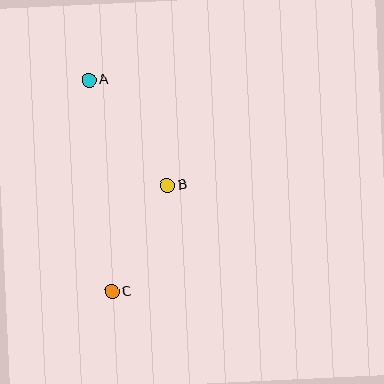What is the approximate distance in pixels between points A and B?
The distance between A and B is approximately 131 pixels.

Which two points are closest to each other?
Points B and C are closest to each other.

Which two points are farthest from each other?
Points A and C are farthest from each other.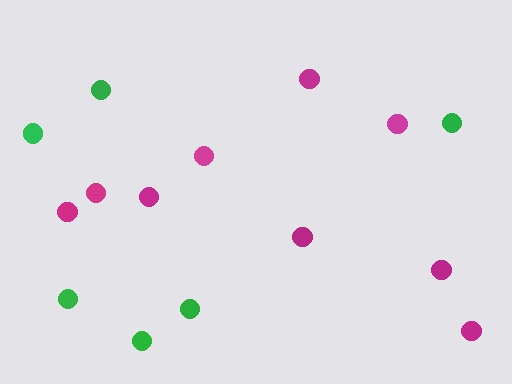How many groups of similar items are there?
There are 2 groups: one group of green circles (6) and one group of magenta circles (9).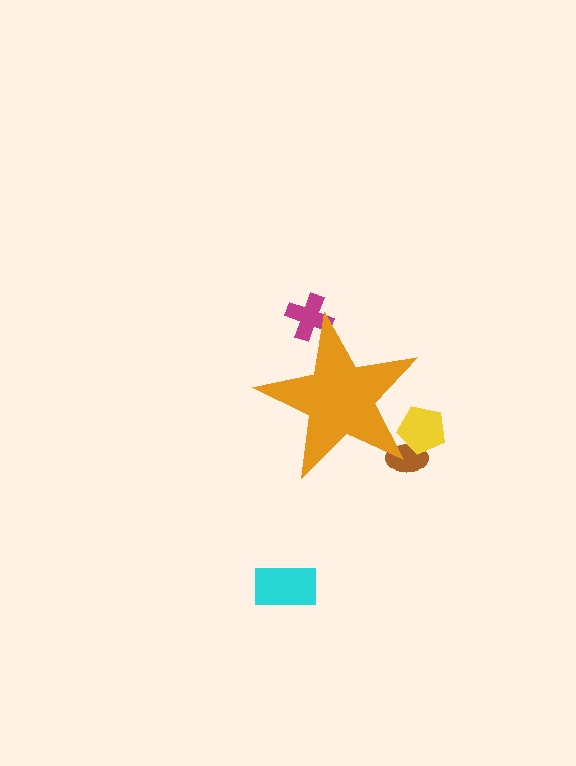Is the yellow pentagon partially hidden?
Yes, the yellow pentagon is partially hidden behind the orange star.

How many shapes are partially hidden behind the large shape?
3 shapes are partially hidden.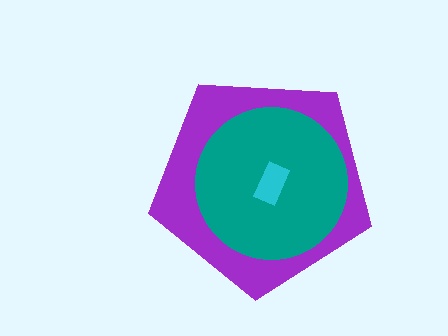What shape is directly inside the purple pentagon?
The teal circle.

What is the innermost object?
The cyan rectangle.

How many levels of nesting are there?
3.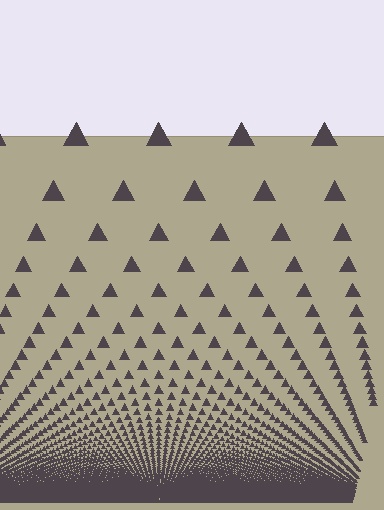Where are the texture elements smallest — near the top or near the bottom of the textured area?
Near the bottom.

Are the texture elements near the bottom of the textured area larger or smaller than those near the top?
Smaller. The gradient is inverted — elements near the bottom are smaller and denser.